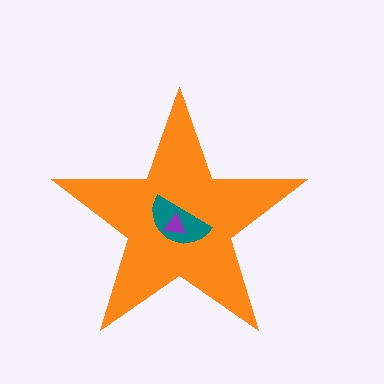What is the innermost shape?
The purple triangle.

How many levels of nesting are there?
3.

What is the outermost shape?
The orange star.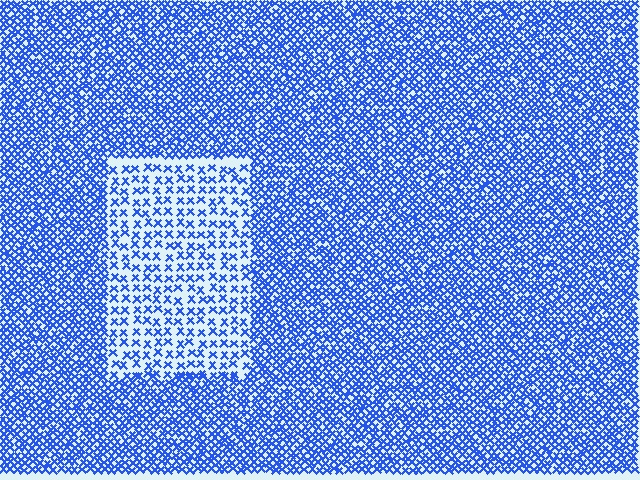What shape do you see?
I see a rectangle.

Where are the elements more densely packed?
The elements are more densely packed outside the rectangle boundary.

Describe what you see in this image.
The image contains small blue elements arranged at two different densities. A rectangle-shaped region is visible where the elements are less densely packed than the surrounding area.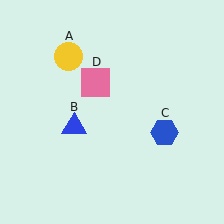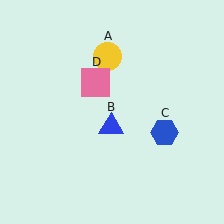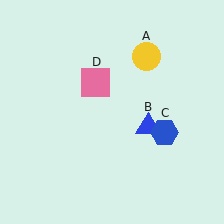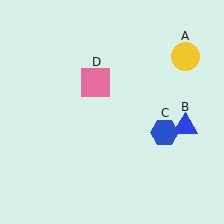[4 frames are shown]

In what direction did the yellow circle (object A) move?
The yellow circle (object A) moved right.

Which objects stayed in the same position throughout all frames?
Blue hexagon (object C) and pink square (object D) remained stationary.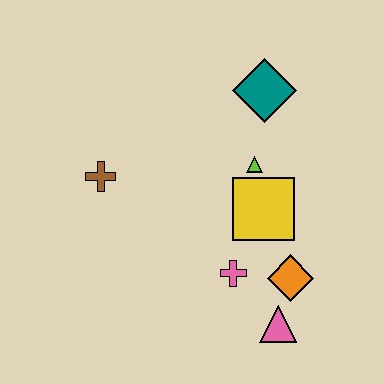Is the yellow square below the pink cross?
No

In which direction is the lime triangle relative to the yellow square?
The lime triangle is above the yellow square.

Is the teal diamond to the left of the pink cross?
No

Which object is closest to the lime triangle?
The yellow square is closest to the lime triangle.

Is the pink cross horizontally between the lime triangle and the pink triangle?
No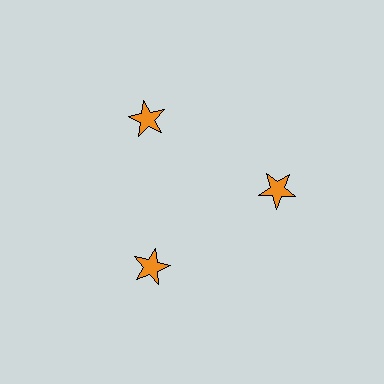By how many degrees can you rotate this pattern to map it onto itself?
The pattern maps onto itself every 120 degrees of rotation.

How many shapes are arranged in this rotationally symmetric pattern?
There are 3 shapes, arranged in 3 groups of 1.